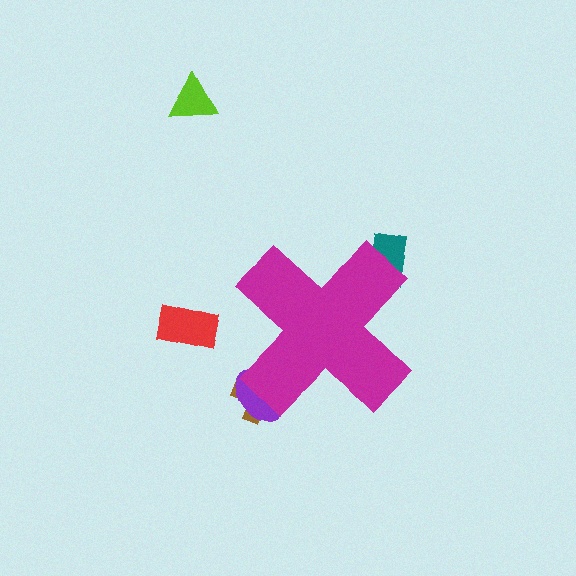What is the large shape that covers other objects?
A magenta cross.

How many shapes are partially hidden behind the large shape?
3 shapes are partially hidden.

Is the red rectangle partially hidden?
No, the red rectangle is fully visible.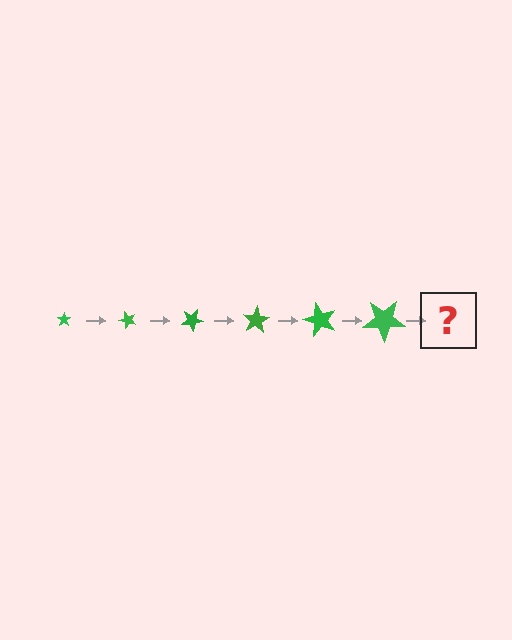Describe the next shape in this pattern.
It should be a star, larger than the previous one and rotated 300 degrees from the start.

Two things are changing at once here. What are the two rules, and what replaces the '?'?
The two rules are that the star grows larger each step and it rotates 50 degrees each step. The '?' should be a star, larger than the previous one and rotated 300 degrees from the start.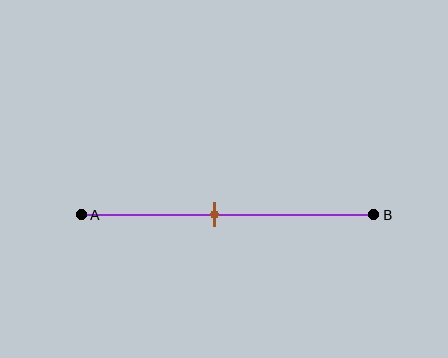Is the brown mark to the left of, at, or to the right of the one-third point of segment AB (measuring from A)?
The brown mark is to the right of the one-third point of segment AB.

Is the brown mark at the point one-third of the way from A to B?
No, the mark is at about 45% from A, not at the 33% one-third point.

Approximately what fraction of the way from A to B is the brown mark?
The brown mark is approximately 45% of the way from A to B.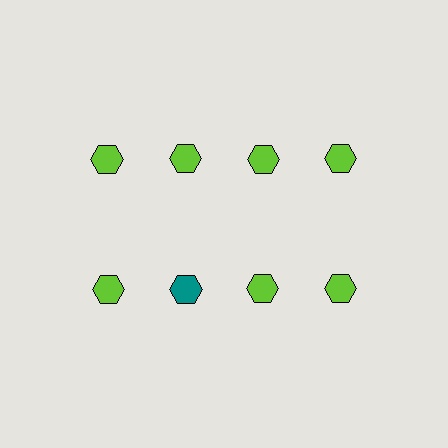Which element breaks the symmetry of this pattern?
The teal hexagon in the second row, second from left column breaks the symmetry. All other shapes are lime hexagons.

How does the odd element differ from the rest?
It has a different color: teal instead of lime.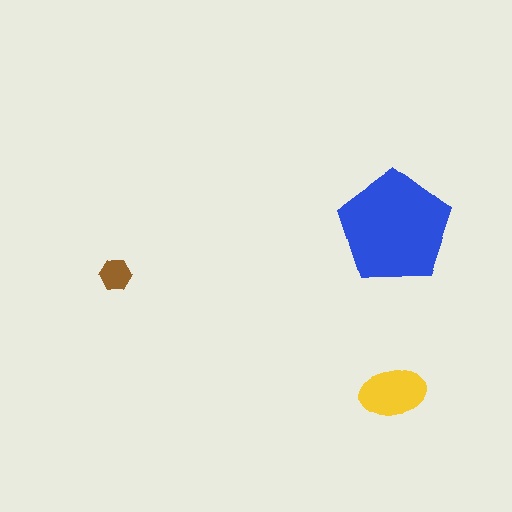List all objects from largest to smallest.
The blue pentagon, the yellow ellipse, the brown hexagon.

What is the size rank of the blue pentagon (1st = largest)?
1st.